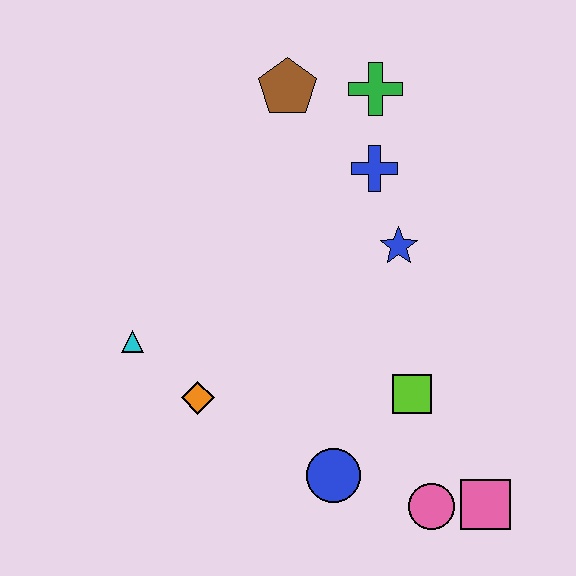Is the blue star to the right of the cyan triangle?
Yes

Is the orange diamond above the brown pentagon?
No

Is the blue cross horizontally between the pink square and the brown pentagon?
Yes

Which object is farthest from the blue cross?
The pink square is farthest from the blue cross.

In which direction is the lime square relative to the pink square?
The lime square is above the pink square.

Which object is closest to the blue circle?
The pink circle is closest to the blue circle.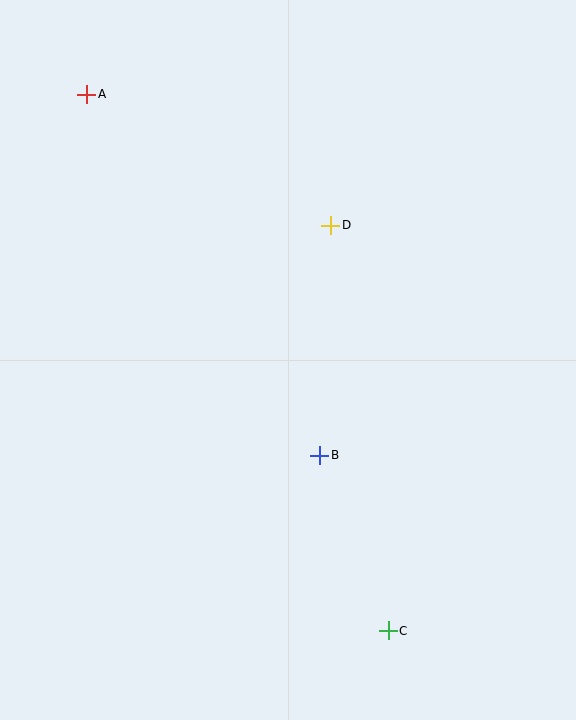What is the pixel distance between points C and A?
The distance between C and A is 615 pixels.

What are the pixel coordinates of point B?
Point B is at (320, 455).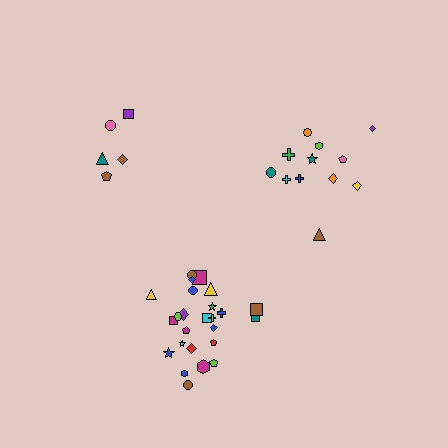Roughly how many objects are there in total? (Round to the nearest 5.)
Roughly 40 objects in total.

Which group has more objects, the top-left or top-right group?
The top-right group.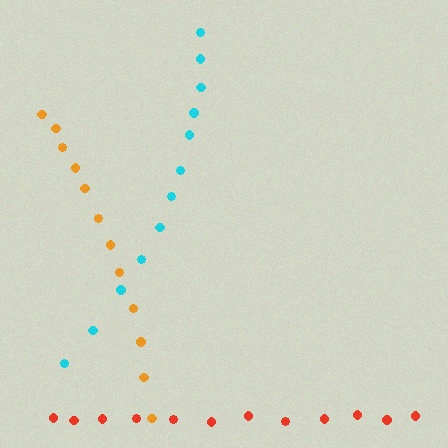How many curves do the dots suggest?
There are 3 distinct paths.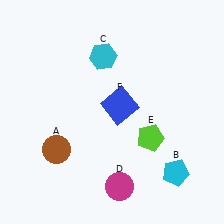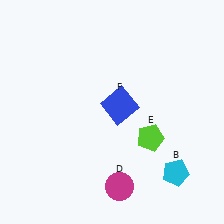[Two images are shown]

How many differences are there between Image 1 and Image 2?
There are 2 differences between the two images.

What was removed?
The cyan hexagon (C), the brown circle (A) were removed in Image 2.